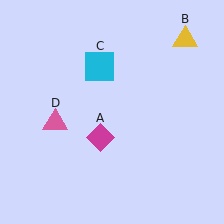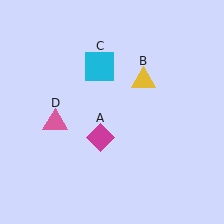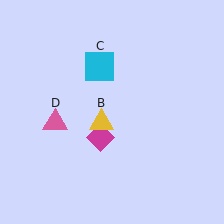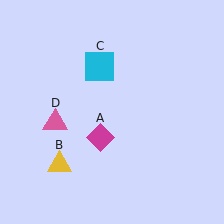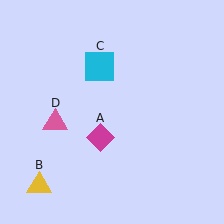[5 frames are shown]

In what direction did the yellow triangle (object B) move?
The yellow triangle (object B) moved down and to the left.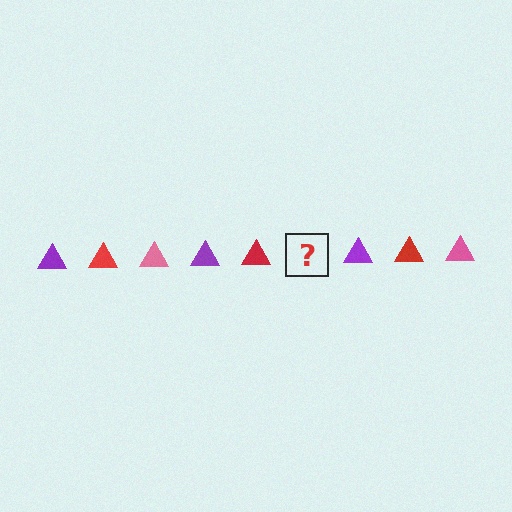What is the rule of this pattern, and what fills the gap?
The rule is that the pattern cycles through purple, red, pink triangles. The gap should be filled with a pink triangle.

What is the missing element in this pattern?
The missing element is a pink triangle.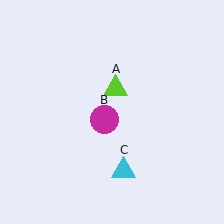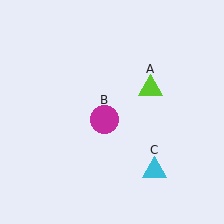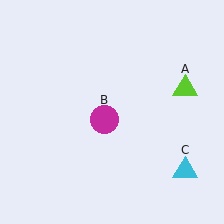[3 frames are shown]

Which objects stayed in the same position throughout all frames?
Magenta circle (object B) remained stationary.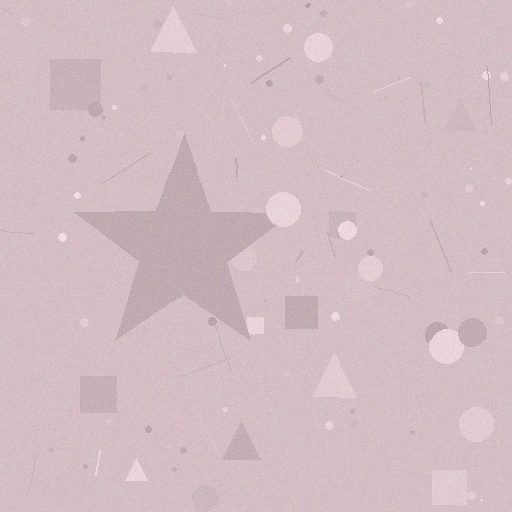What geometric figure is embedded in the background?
A star is embedded in the background.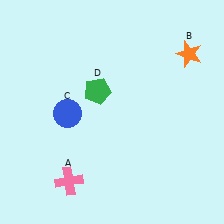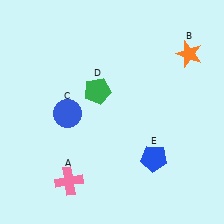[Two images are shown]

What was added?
A blue pentagon (E) was added in Image 2.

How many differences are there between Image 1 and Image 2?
There is 1 difference between the two images.